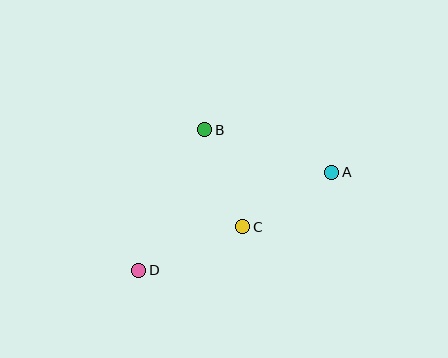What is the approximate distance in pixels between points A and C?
The distance between A and C is approximately 105 pixels.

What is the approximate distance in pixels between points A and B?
The distance between A and B is approximately 134 pixels.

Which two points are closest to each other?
Points B and C are closest to each other.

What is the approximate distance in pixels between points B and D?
The distance between B and D is approximately 155 pixels.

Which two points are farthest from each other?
Points A and D are farthest from each other.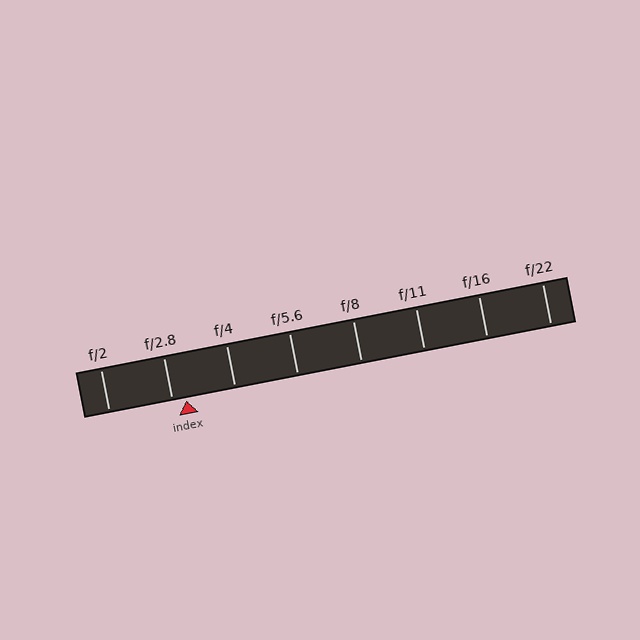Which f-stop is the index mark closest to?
The index mark is closest to f/2.8.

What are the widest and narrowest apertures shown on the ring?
The widest aperture shown is f/2 and the narrowest is f/22.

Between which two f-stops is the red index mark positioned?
The index mark is between f/2.8 and f/4.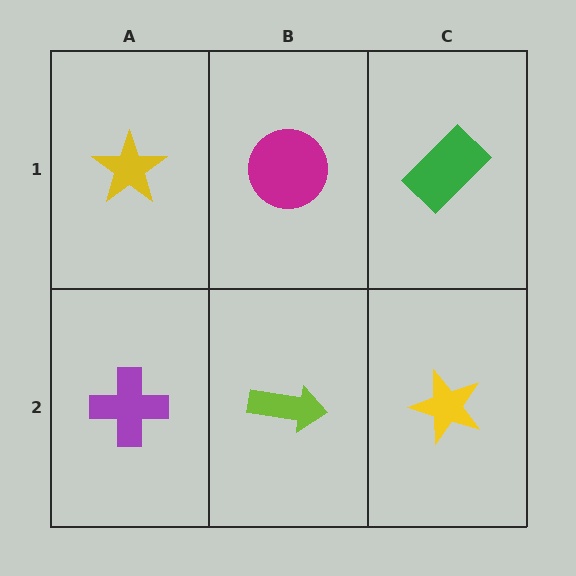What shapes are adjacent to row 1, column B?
A lime arrow (row 2, column B), a yellow star (row 1, column A), a green rectangle (row 1, column C).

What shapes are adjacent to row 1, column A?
A purple cross (row 2, column A), a magenta circle (row 1, column B).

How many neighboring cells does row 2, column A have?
2.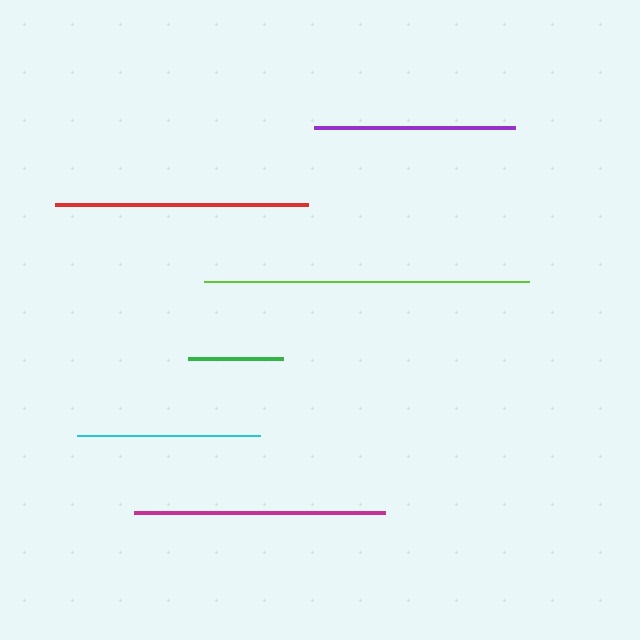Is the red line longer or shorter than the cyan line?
The red line is longer than the cyan line.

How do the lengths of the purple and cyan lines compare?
The purple and cyan lines are approximately the same length.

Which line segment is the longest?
The lime line is the longest at approximately 325 pixels.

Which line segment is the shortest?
The green line is the shortest at approximately 95 pixels.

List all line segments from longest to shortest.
From longest to shortest: lime, red, magenta, purple, cyan, green.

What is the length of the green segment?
The green segment is approximately 95 pixels long.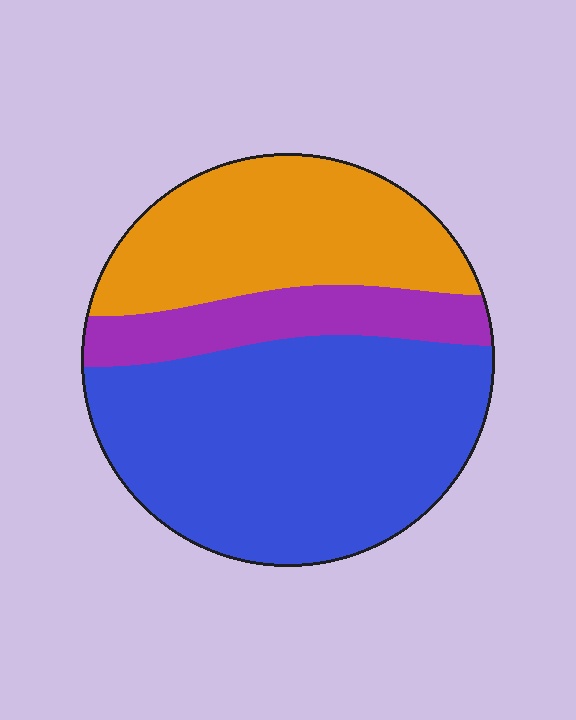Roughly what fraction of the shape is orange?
Orange takes up about one third (1/3) of the shape.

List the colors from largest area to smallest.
From largest to smallest: blue, orange, purple.